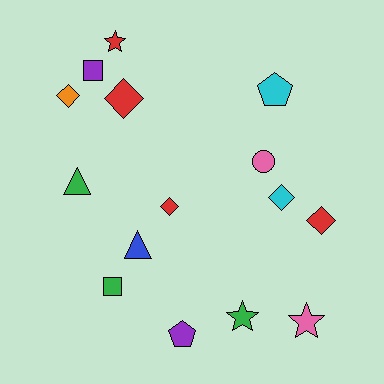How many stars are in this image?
There are 3 stars.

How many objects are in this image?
There are 15 objects.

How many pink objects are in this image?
There are 2 pink objects.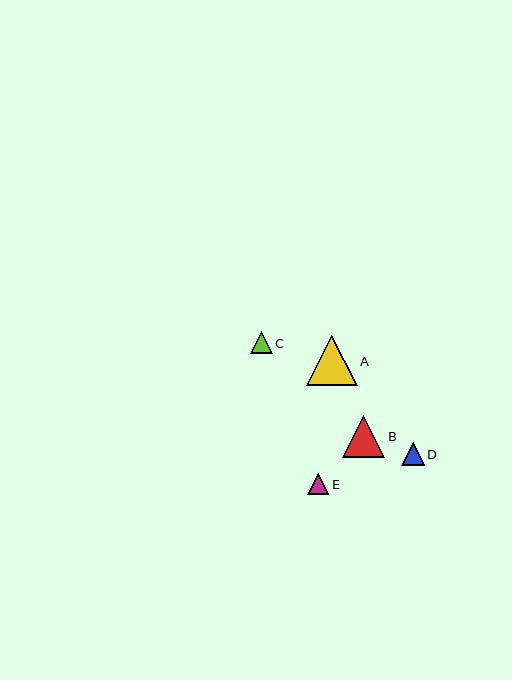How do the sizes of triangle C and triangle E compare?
Triangle C and triangle E are approximately the same size.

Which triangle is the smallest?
Triangle E is the smallest with a size of approximately 21 pixels.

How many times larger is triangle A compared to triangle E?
Triangle A is approximately 2.4 times the size of triangle E.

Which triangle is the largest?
Triangle A is the largest with a size of approximately 51 pixels.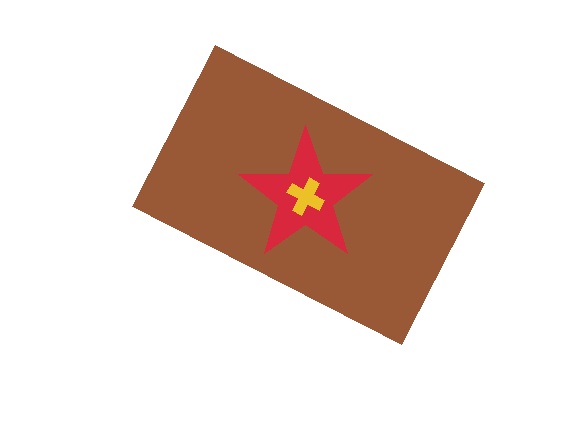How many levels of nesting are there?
3.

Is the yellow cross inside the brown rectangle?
Yes.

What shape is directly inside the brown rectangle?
The red star.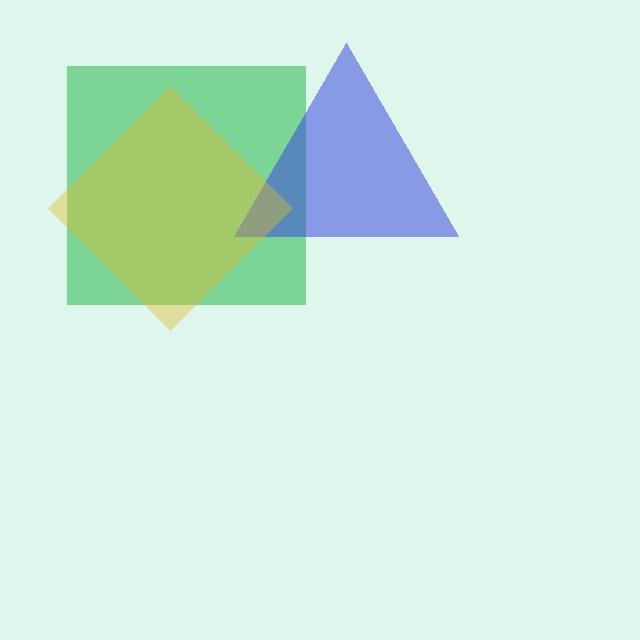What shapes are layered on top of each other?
The layered shapes are: a green square, a blue triangle, a yellow diamond.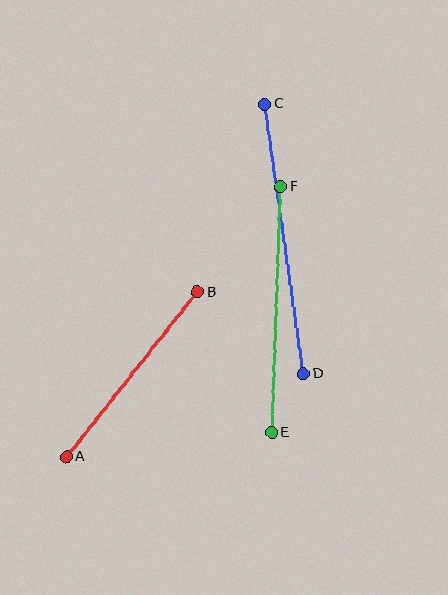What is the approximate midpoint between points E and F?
The midpoint is at approximately (276, 309) pixels.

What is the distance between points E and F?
The distance is approximately 246 pixels.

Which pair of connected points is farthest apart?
Points C and D are farthest apart.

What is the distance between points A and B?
The distance is approximately 210 pixels.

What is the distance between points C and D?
The distance is approximately 272 pixels.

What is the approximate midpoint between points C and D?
The midpoint is at approximately (284, 239) pixels.